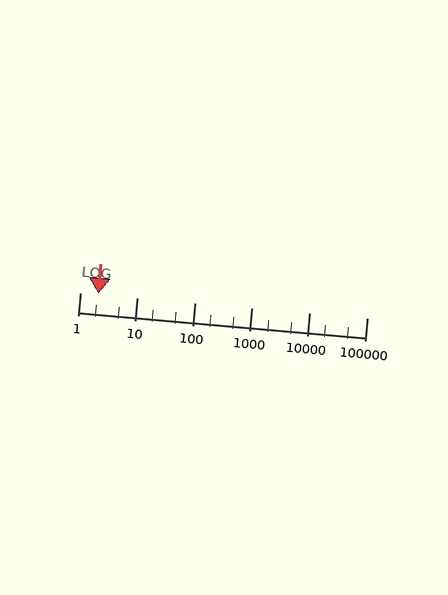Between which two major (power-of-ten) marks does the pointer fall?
The pointer is between 1 and 10.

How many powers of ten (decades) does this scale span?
The scale spans 5 decades, from 1 to 100000.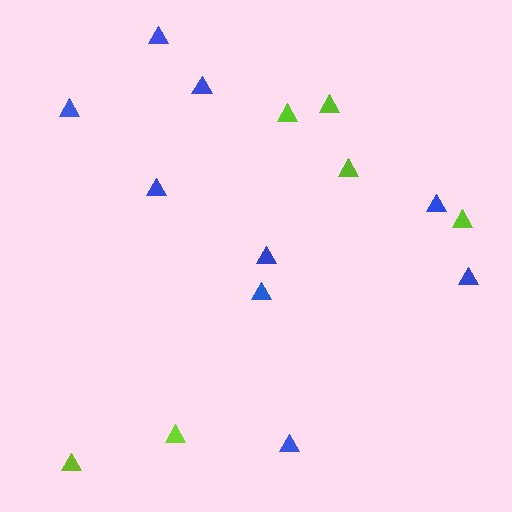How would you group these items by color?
There are 2 groups: one group of lime triangles (6) and one group of blue triangles (9).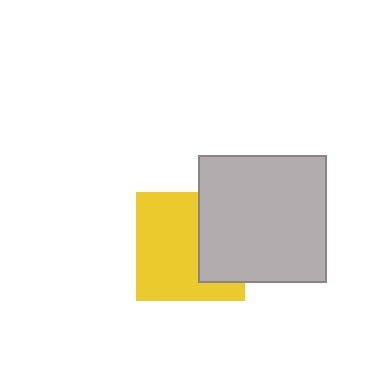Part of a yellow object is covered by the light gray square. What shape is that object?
It is a square.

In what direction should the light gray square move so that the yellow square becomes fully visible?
The light gray square should move right. That is the shortest direction to clear the overlap and leave the yellow square fully visible.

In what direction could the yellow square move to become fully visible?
The yellow square could move left. That would shift it out from behind the light gray square entirely.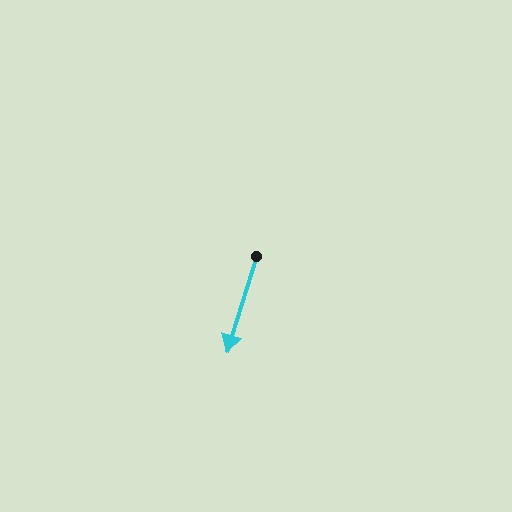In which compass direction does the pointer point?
South.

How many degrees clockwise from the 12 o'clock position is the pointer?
Approximately 197 degrees.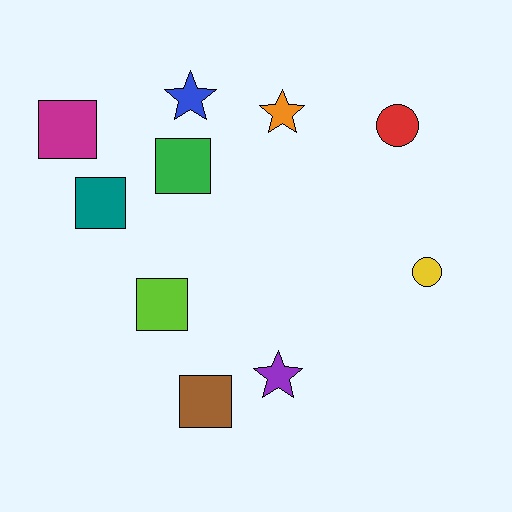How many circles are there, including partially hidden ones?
There are 2 circles.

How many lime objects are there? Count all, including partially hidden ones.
There is 1 lime object.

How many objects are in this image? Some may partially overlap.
There are 10 objects.